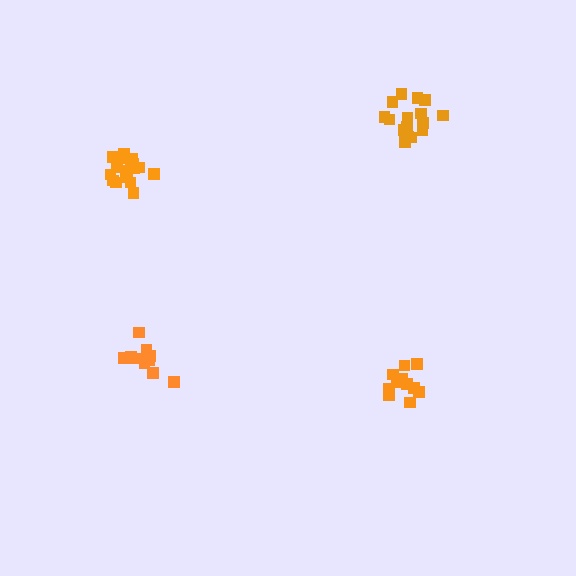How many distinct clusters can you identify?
There are 4 distinct clusters.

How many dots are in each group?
Group 1: 12 dots, Group 2: 17 dots, Group 3: 11 dots, Group 4: 17 dots (57 total).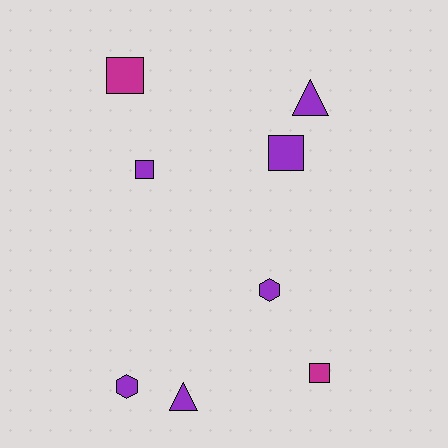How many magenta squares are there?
There are 2 magenta squares.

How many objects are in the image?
There are 8 objects.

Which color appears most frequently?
Purple, with 6 objects.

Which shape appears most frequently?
Square, with 4 objects.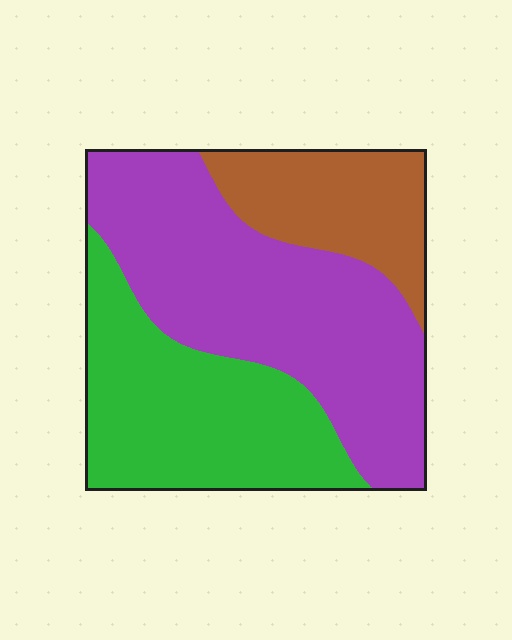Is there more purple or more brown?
Purple.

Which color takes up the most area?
Purple, at roughly 45%.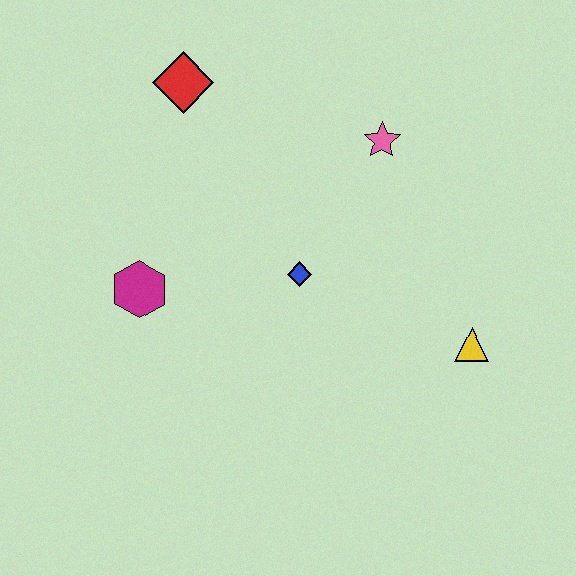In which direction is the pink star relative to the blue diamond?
The pink star is above the blue diamond.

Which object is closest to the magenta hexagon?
The blue diamond is closest to the magenta hexagon.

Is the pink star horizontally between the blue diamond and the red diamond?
No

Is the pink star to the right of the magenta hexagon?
Yes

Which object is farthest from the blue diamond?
The red diamond is farthest from the blue diamond.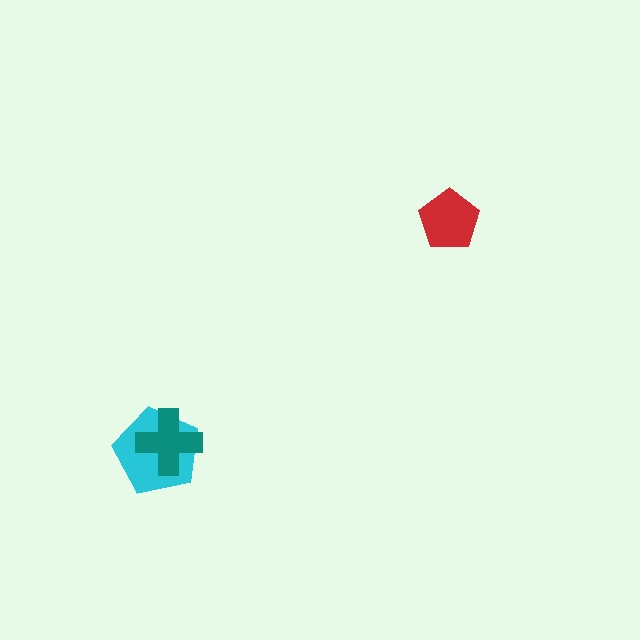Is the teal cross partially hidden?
No, no other shape covers it.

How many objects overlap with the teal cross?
1 object overlaps with the teal cross.